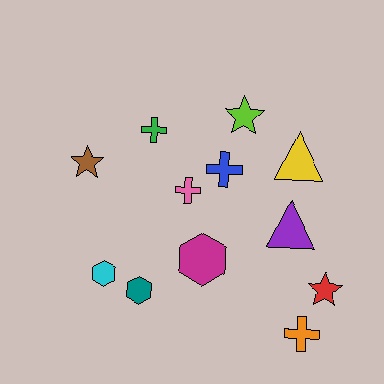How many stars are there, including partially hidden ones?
There are 3 stars.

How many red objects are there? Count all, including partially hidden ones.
There is 1 red object.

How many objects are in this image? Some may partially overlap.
There are 12 objects.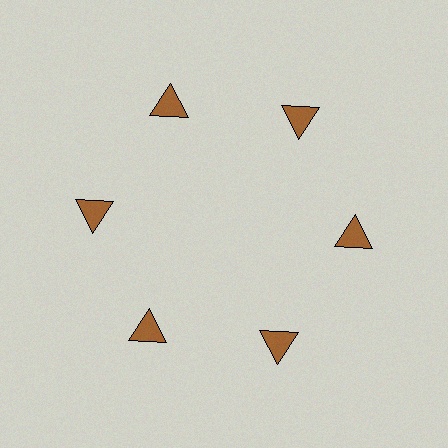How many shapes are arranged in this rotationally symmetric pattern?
There are 6 shapes, arranged in 6 groups of 1.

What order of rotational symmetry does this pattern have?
This pattern has 6-fold rotational symmetry.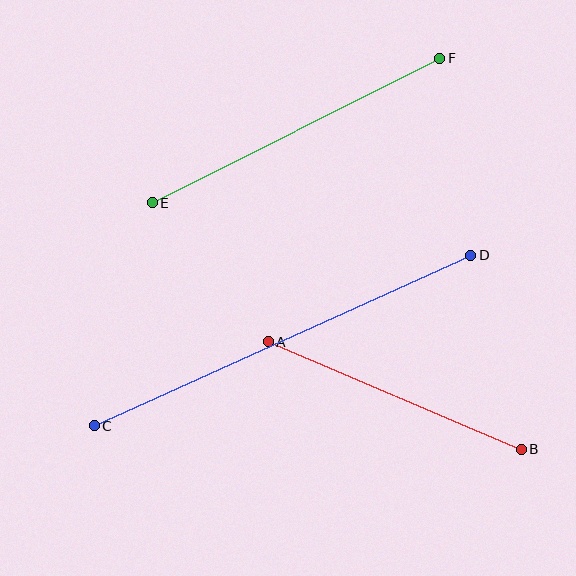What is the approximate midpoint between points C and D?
The midpoint is at approximately (282, 340) pixels.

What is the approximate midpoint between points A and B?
The midpoint is at approximately (395, 395) pixels.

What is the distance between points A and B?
The distance is approximately 275 pixels.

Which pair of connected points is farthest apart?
Points C and D are farthest apart.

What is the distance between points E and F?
The distance is approximately 322 pixels.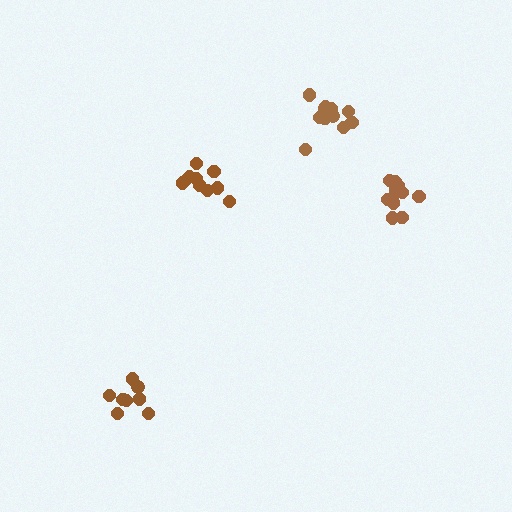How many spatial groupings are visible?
There are 4 spatial groupings.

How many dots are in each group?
Group 1: 8 dots, Group 2: 10 dots, Group 3: 11 dots, Group 4: 11 dots (40 total).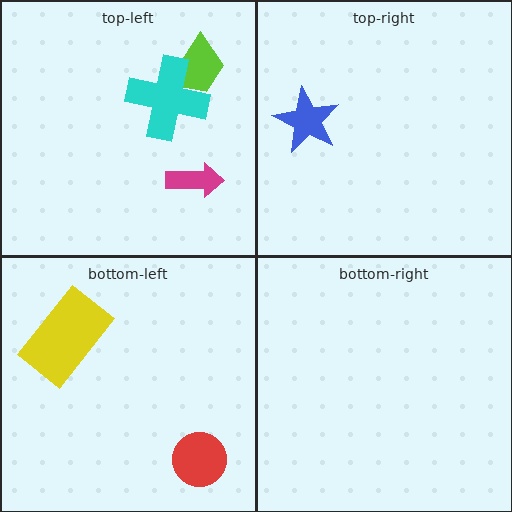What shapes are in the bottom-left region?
The red circle, the yellow rectangle.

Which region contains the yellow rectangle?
The bottom-left region.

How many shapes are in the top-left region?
3.